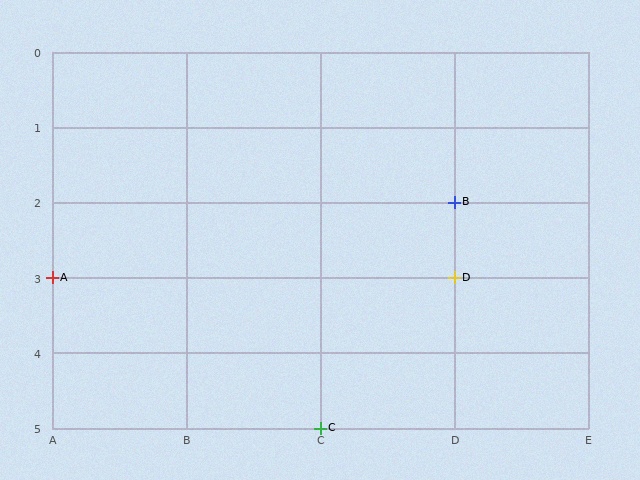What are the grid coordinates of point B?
Point B is at grid coordinates (D, 2).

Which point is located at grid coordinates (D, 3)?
Point D is at (D, 3).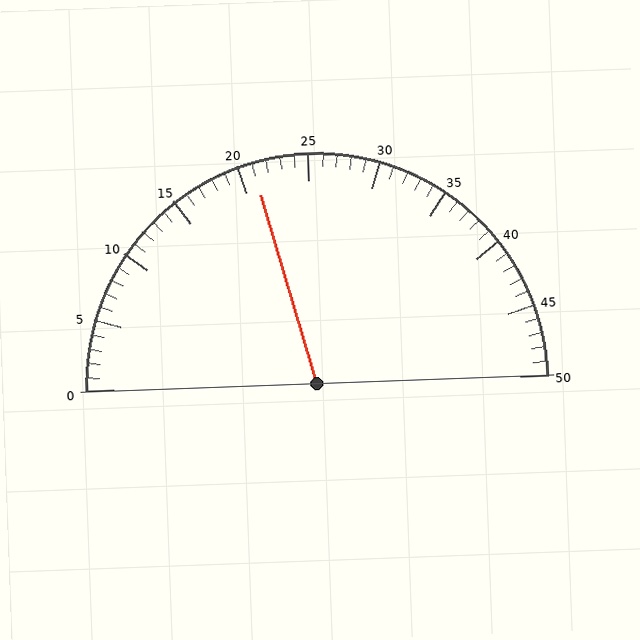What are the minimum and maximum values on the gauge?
The gauge ranges from 0 to 50.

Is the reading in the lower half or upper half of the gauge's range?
The reading is in the lower half of the range (0 to 50).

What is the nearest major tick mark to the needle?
The nearest major tick mark is 20.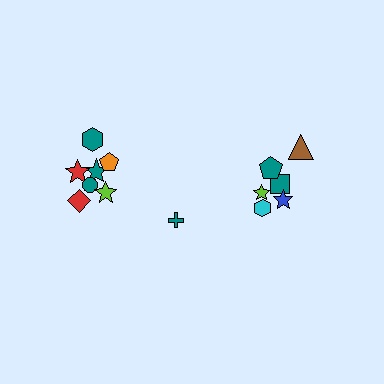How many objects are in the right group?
There are 6 objects.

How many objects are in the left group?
There are 8 objects.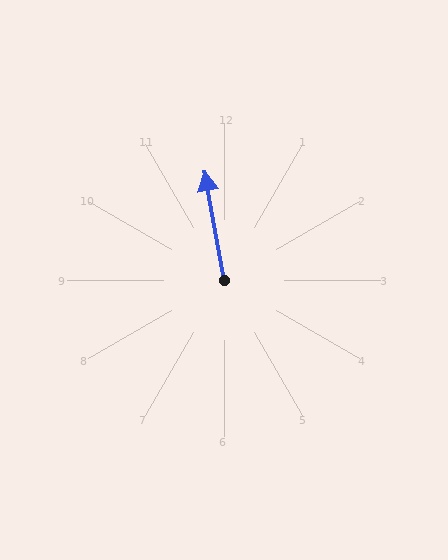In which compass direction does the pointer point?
North.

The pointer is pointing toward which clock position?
Roughly 12 o'clock.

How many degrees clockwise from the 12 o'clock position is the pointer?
Approximately 350 degrees.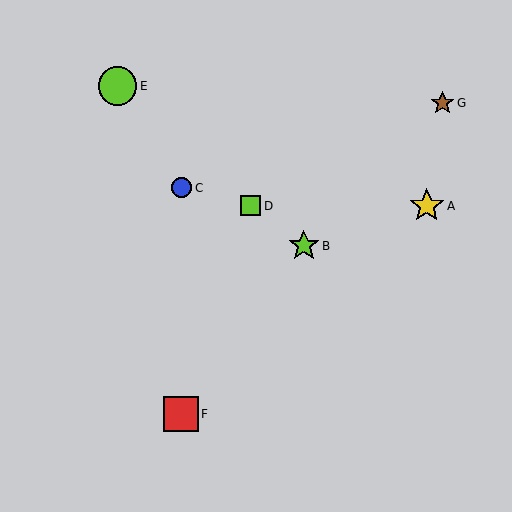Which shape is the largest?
The lime circle (labeled E) is the largest.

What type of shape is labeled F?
Shape F is a red square.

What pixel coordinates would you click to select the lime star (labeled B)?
Click at (304, 246) to select the lime star B.